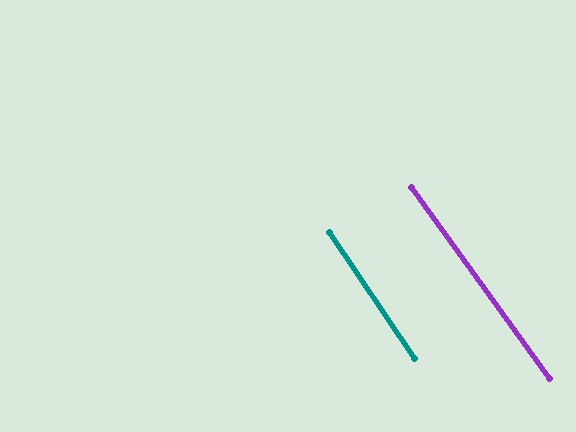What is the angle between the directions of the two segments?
Approximately 2 degrees.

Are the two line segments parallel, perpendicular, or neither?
Parallel — their directions differ by only 1.6°.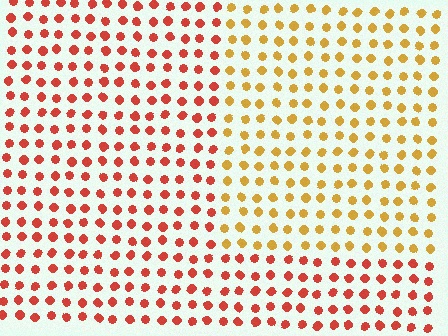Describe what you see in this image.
The image is filled with small red elements in a uniform arrangement. A rectangle-shaped region is visible where the elements are tinted to a slightly different hue, forming a subtle color boundary.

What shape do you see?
I see a rectangle.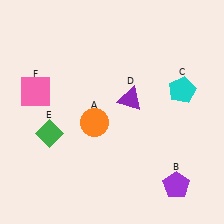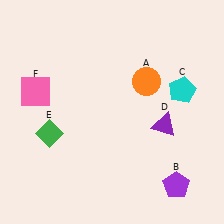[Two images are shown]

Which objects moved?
The objects that moved are: the orange circle (A), the purple triangle (D).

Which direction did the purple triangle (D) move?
The purple triangle (D) moved right.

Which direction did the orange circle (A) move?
The orange circle (A) moved right.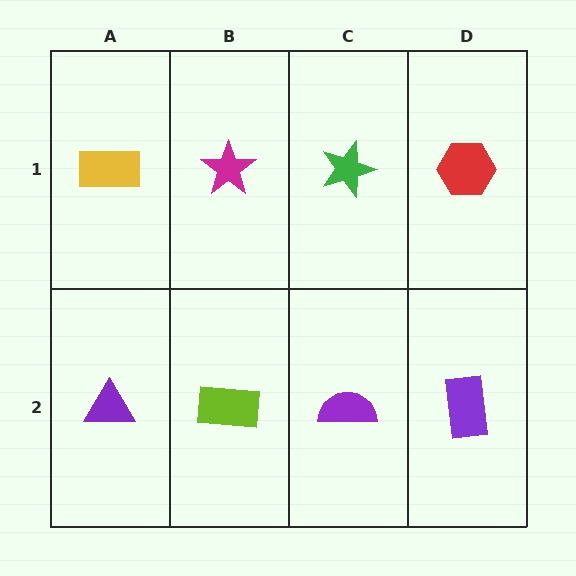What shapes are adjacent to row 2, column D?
A red hexagon (row 1, column D), a purple semicircle (row 2, column C).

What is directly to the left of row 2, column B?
A purple triangle.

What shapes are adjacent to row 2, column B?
A magenta star (row 1, column B), a purple triangle (row 2, column A), a purple semicircle (row 2, column C).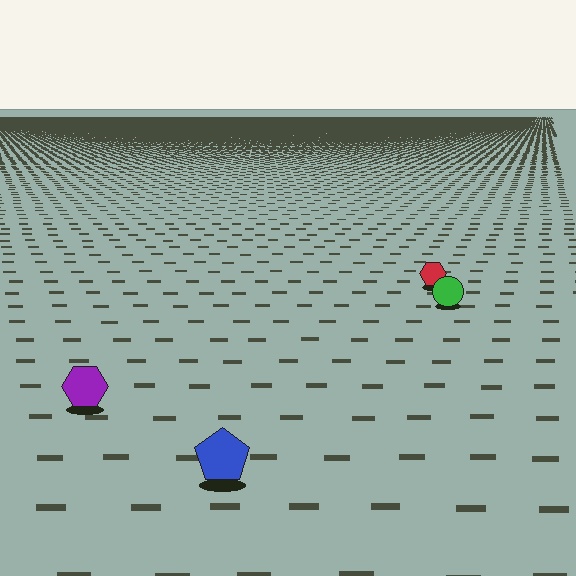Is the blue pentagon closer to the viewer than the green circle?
Yes. The blue pentagon is closer — you can tell from the texture gradient: the ground texture is coarser near it.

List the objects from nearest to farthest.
From nearest to farthest: the blue pentagon, the purple hexagon, the green circle, the red hexagon.